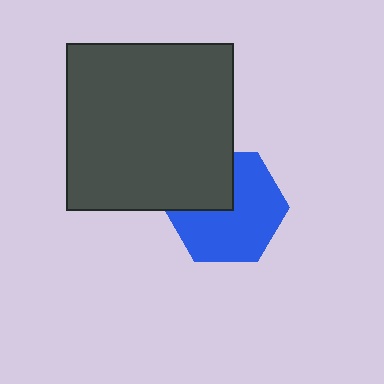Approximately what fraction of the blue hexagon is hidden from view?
Roughly 32% of the blue hexagon is hidden behind the dark gray square.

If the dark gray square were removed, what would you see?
You would see the complete blue hexagon.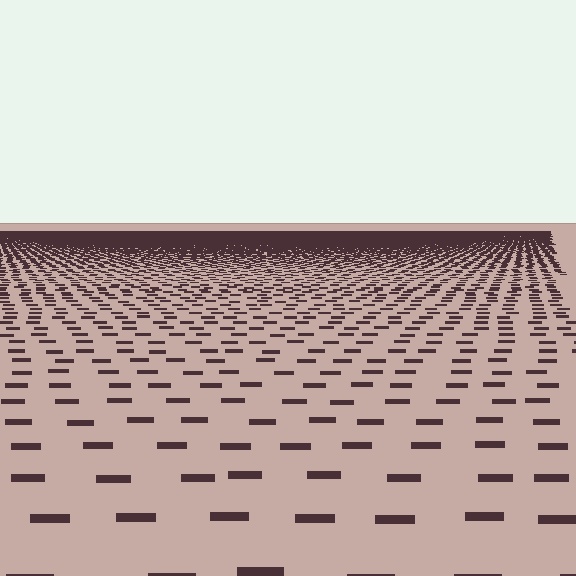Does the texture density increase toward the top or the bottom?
Density increases toward the top.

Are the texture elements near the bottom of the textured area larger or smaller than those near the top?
Larger. Near the bottom, elements are closer to the viewer and appear at a bigger on-screen size.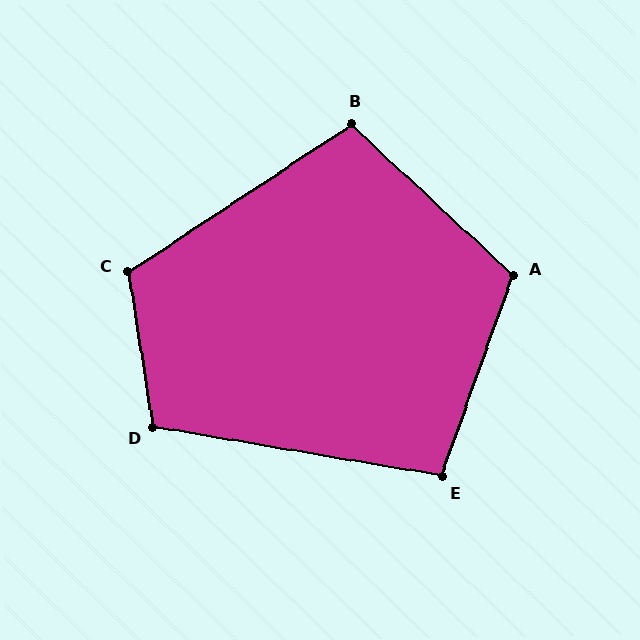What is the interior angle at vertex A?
Approximately 114 degrees (obtuse).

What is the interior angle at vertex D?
Approximately 109 degrees (obtuse).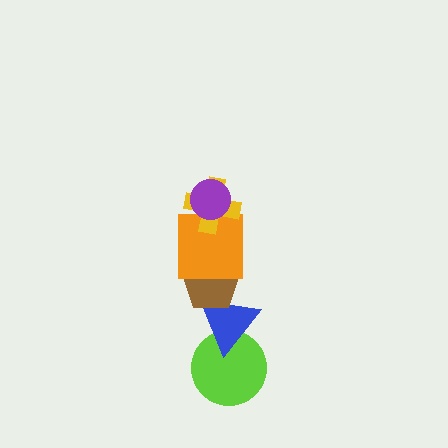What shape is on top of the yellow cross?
The purple circle is on top of the yellow cross.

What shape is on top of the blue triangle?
The brown pentagon is on top of the blue triangle.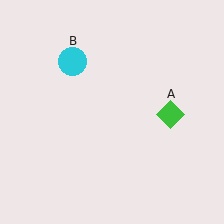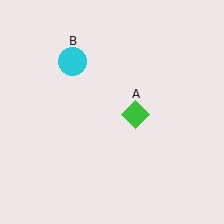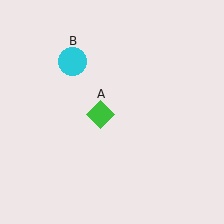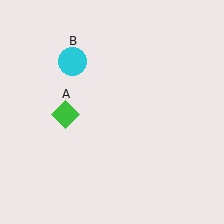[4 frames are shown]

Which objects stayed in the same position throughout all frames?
Cyan circle (object B) remained stationary.